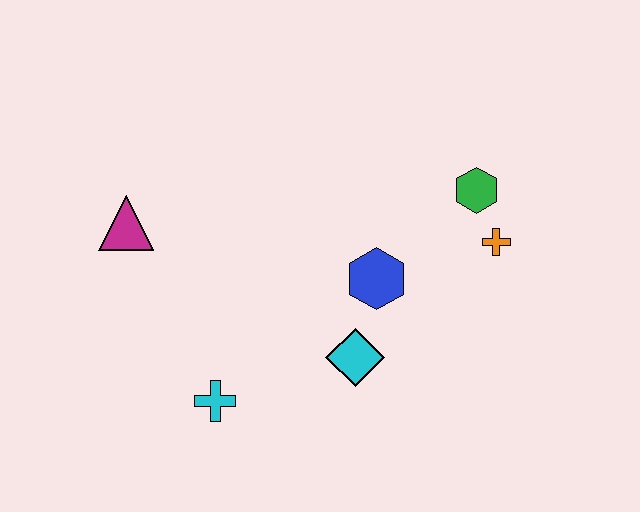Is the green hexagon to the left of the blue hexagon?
No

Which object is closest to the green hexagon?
The orange cross is closest to the green hexagon.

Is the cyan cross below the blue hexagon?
Yes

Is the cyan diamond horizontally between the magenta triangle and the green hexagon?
Yes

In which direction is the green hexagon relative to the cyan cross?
The green hexagon is to the right of the cyan cross.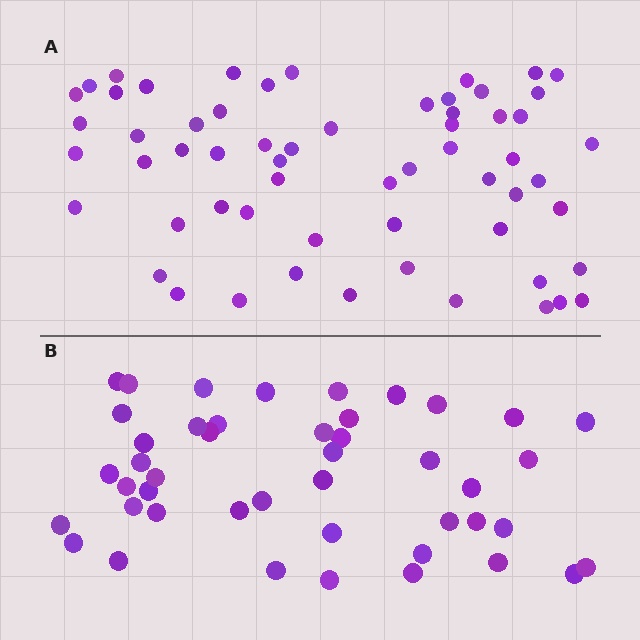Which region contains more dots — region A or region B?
Region A (the top region) has more dots.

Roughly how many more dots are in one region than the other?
Region A has approximately 15 more dots than region B.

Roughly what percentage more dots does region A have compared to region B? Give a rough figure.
About 35% more.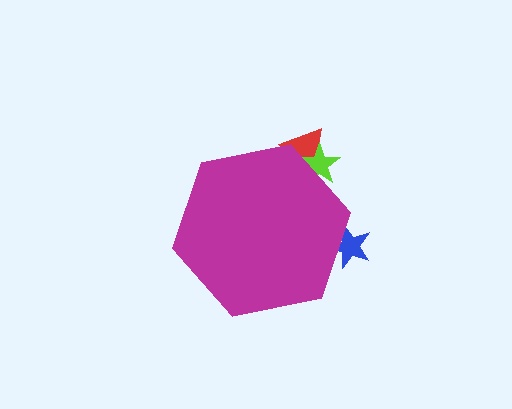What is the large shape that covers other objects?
A magenta hexagon.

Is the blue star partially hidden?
Yes, the blue star is partially hidden behind the magenta hexagon.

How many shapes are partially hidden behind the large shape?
3 shapes are partially hidden.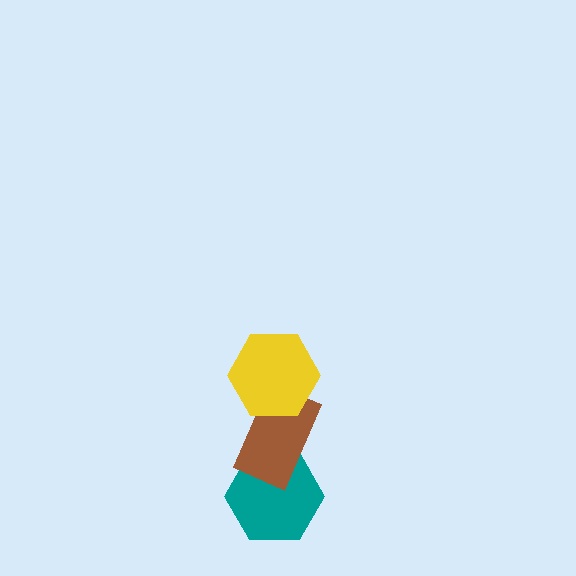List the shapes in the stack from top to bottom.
From top to bottom: the yellow hexagon, the brown rectangle, the teal hexagon.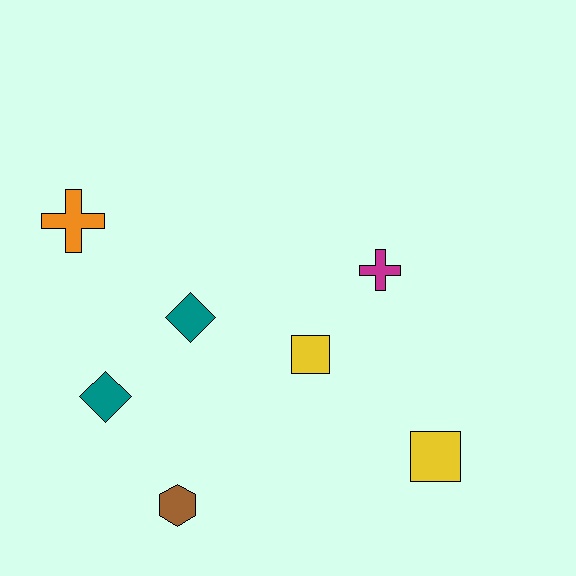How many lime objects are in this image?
There are no lime objects.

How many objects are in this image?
There are 7 objects.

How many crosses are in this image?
There are 2 crosses.